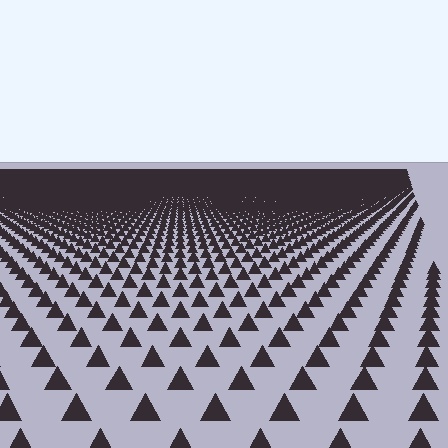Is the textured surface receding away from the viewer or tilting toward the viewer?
The surface is receding away from the viewer. Texture elements get smaller and denser toward the top.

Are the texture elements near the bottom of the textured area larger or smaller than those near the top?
Larger. Near the bottom, elements are closer to the viewer and appear at a bigger on-screen size.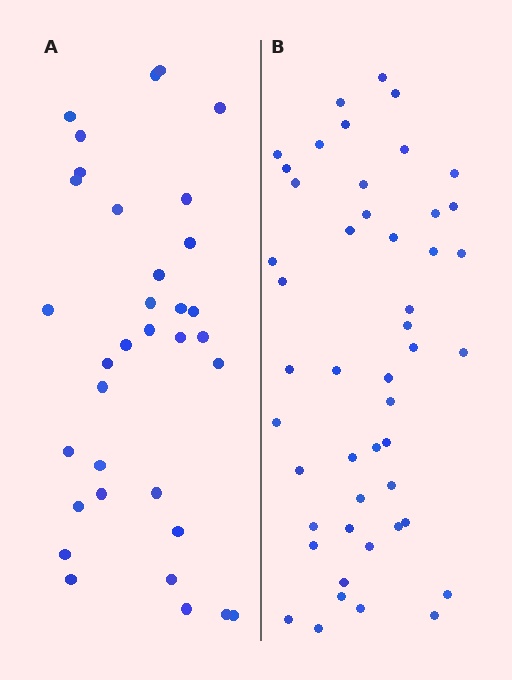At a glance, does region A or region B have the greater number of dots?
Region B (the right region) has more dots.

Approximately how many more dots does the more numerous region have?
Region B has approximately 15 more dots than region A.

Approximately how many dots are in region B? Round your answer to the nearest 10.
About 50 dots. (The exact count is 48, which rounds to 50.)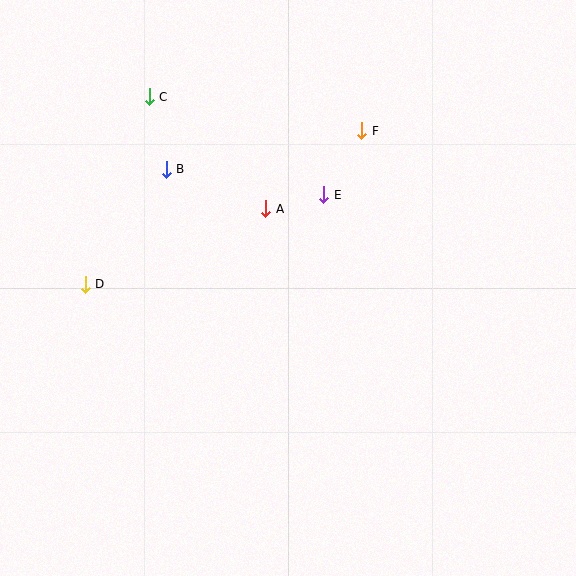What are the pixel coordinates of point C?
Point C is at (149, 97).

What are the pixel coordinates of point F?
Point F is at (362, 131).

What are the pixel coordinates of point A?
Point A is at (266, 209).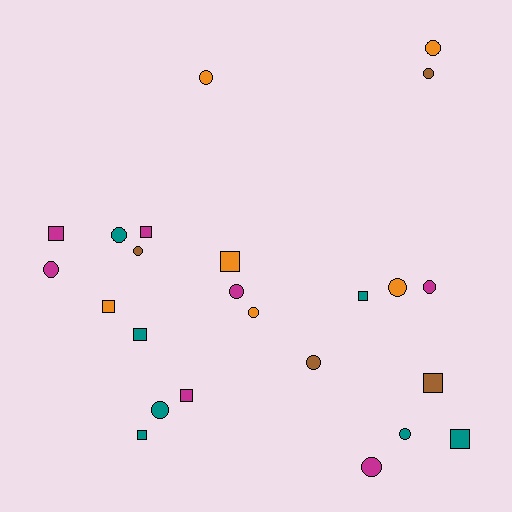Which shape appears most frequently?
Circle, with 14 objects.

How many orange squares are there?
There are 2 orange squares.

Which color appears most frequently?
Teal, with 7 objects.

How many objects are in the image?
There are 24 objects.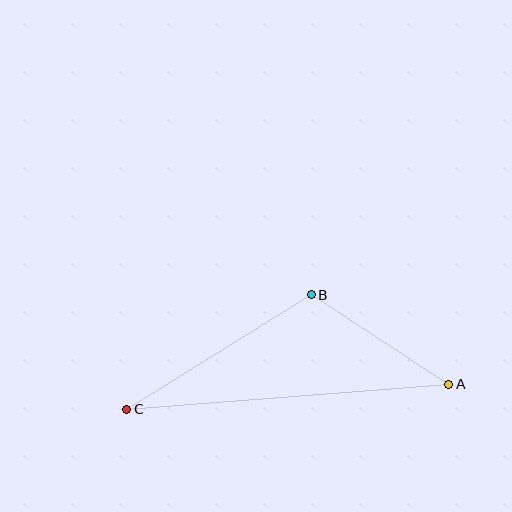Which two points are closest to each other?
Points A and B are closest to each other.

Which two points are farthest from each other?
Points A and C are farthest from each other.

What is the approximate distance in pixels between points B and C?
The distance between B and C is approximately 217 pixels.